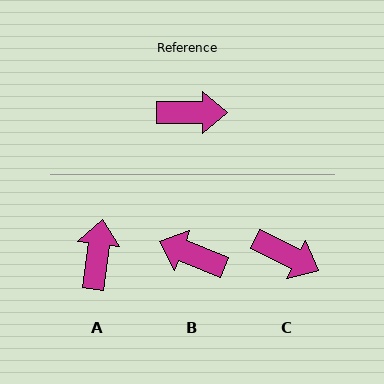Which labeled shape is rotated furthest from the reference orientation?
B, about 158 degrees away.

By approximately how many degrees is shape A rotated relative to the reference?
Approximately 82 degrees counter-clockwise.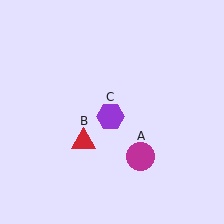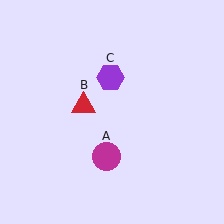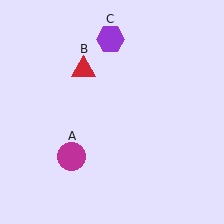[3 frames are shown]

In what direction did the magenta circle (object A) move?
The magenta circle (object A) moved left.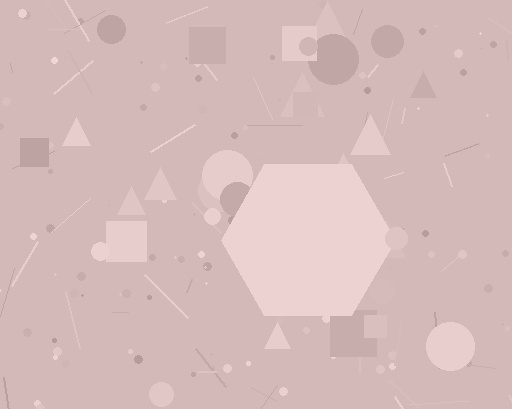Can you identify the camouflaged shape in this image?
The camouflaged shape is a hexagon.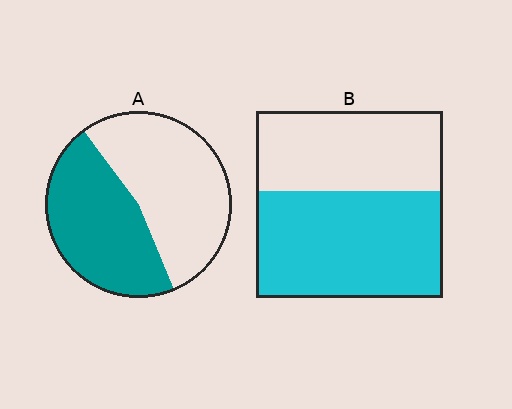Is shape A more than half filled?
Roughly half.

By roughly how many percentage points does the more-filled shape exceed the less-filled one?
By roughly 10 percentage points (B over A).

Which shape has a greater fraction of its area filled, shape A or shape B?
Shape B.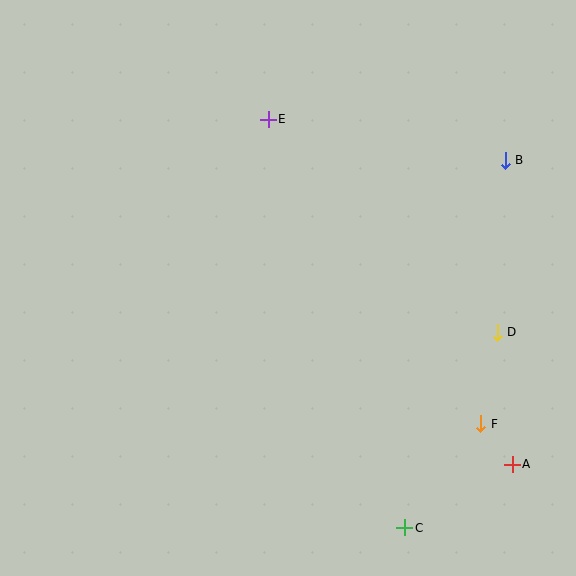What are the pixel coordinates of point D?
Point D is at (497, 332).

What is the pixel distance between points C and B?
The distance between C and B is 381 pixels.